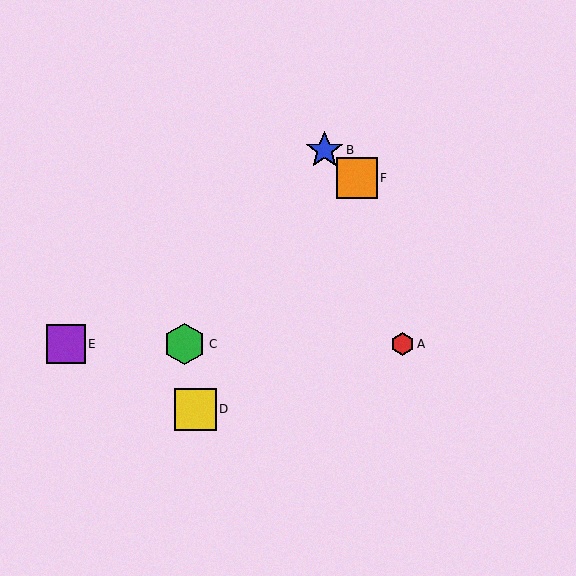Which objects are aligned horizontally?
Objects A, C, E are aligned horizontally.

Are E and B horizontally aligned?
No, E is at y≈344 and B is at y≈150.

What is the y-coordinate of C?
Object C is at y≈344.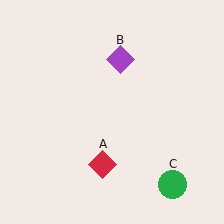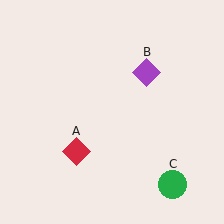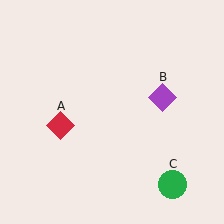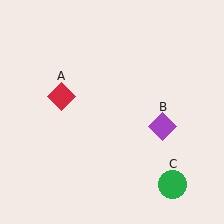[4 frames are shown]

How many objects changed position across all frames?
2 objects changed position: red diamond (object A), purple diamond (object B).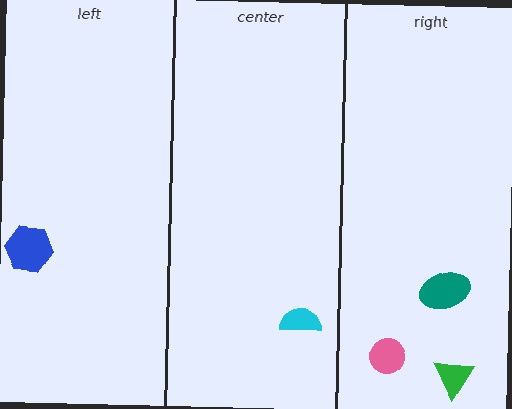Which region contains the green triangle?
The right region.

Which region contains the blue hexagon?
The left region.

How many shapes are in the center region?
1.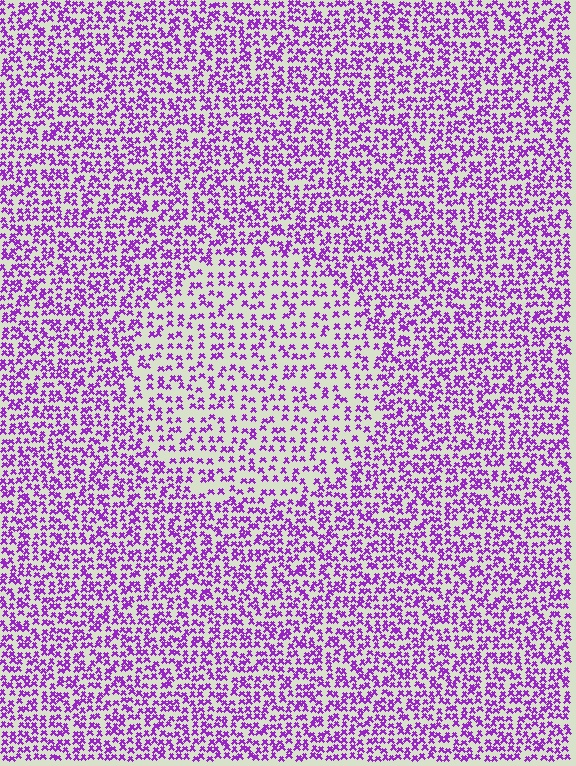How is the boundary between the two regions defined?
The boundary is defined by a change in element density (approximately 1.7x ratio). All elements are the same color, size, and shape.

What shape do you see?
I see a circle.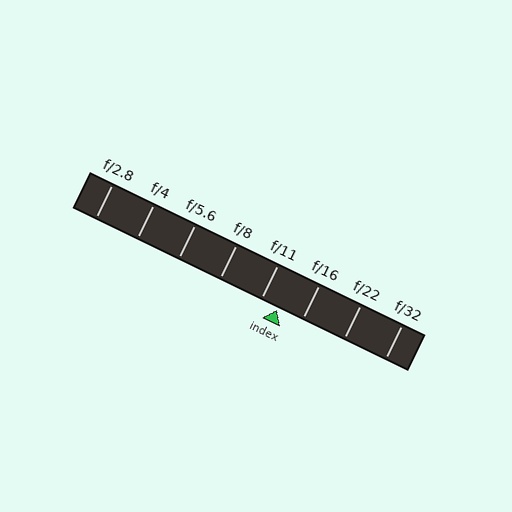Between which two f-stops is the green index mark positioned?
The index mark is between f/11 and f/16.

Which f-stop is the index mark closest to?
The index mark is closest to f/11.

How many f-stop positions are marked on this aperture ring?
There are 8 f-stop positions marked.